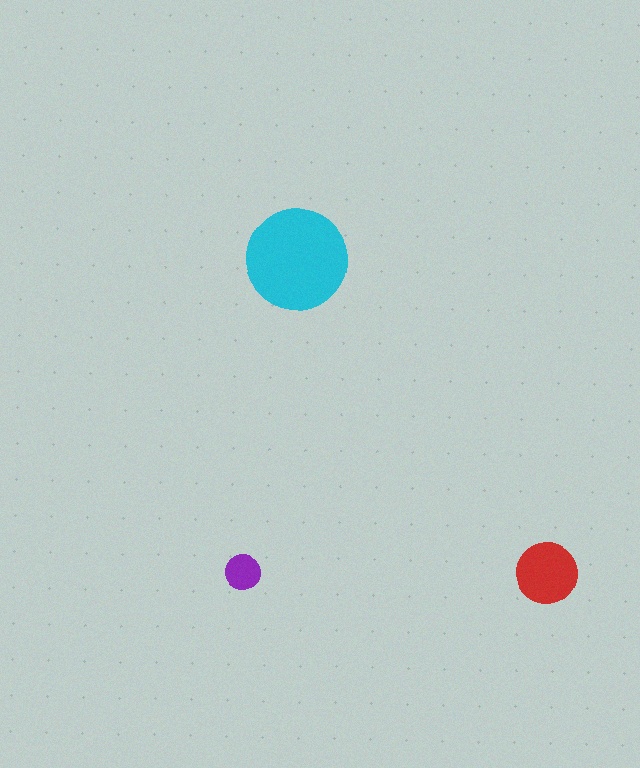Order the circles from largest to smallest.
the cyan one, the red one, the purple one.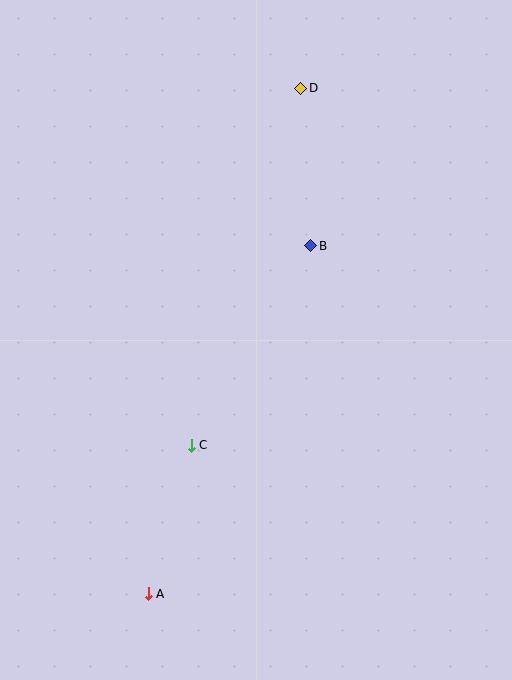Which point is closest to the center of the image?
Point B at (311, 246) is closest to the center.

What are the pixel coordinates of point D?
Point D is at (301, 88).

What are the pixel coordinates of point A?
Point A is at (148, 594).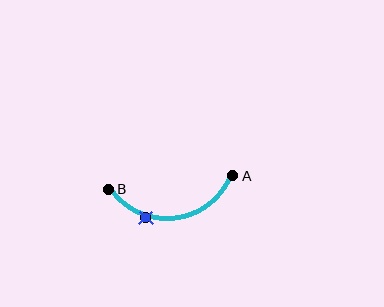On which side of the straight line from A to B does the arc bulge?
The arc bulges below the straight line connecting A and B.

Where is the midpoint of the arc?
The arc midpoint is the point on the curve farthest from the straight line joining A and B. It sits below that line.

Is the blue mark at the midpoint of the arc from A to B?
No. The blue mark lies on the arc but is closer to endpoint B. The arc midpoint would be at the point on the curve equidistant along the arc from both A and B.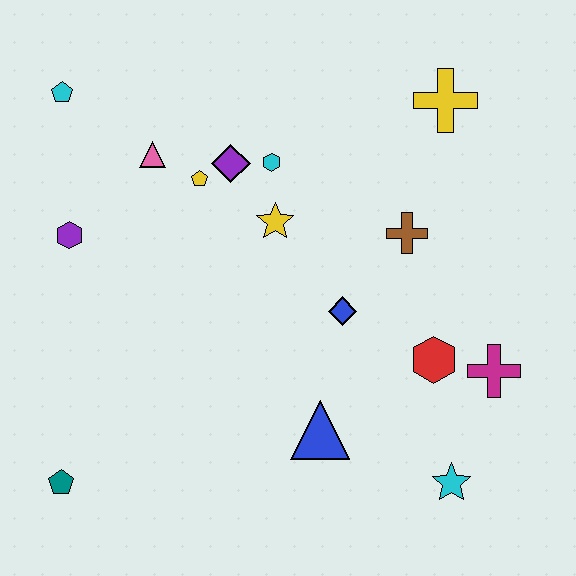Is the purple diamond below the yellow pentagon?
No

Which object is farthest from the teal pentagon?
The yellow cross is farthest from the teal pentagon.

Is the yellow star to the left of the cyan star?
Yes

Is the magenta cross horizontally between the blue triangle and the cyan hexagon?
No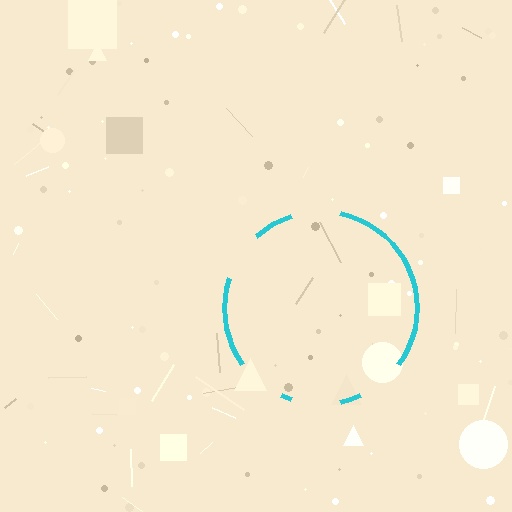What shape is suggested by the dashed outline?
The dashed outline suggests a circle.